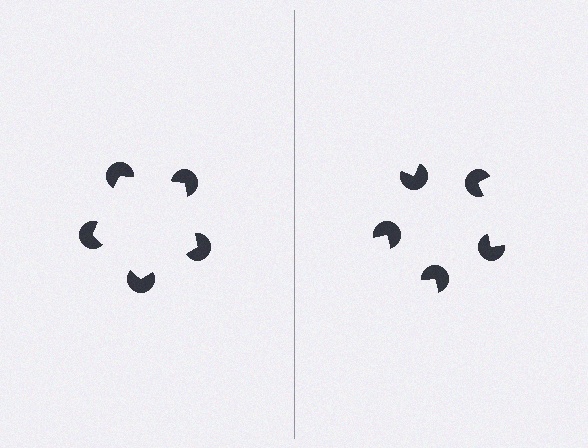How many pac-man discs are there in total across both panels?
10 — 5 on each side.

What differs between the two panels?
The pac-man discs are positioned identically on both sides; only the wedge orientations differ. On the left they align to a pentagon; on the right they are misaligned.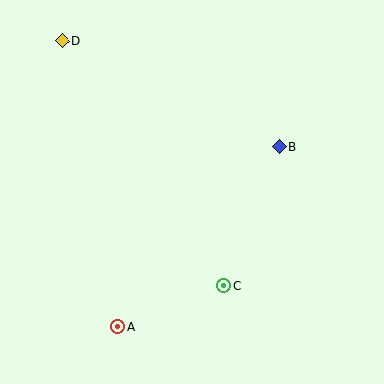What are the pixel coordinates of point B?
Point B is at (279, 147).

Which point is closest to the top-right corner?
Point B is closest to the top-right corner.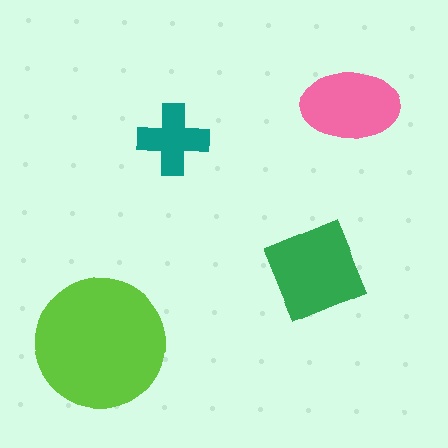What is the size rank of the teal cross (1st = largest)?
4th.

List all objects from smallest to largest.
The teal cross, the pink ellipse, the green square, the lime circle.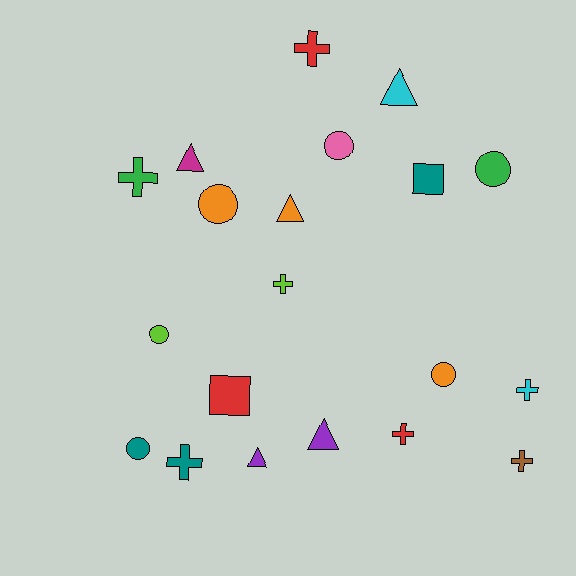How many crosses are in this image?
There are 7 crosses.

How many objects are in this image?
There are 20 objects.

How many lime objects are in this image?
There are 2 lime objects.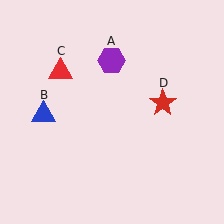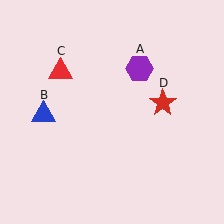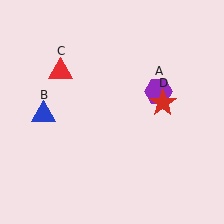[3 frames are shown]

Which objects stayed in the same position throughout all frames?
Blue triangle (object B) and red triangle (object C) and red star (object D) remained stationary.